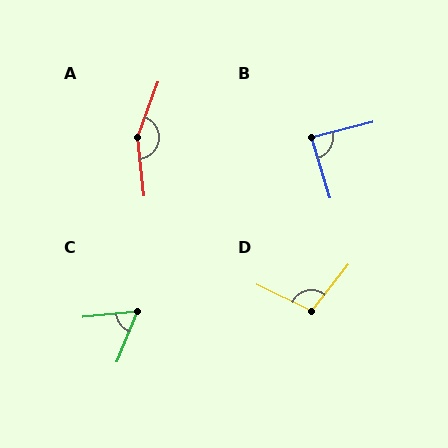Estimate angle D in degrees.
Approximately 103 degrees.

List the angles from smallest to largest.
C (62°), B (88°), D (103°), A (153°).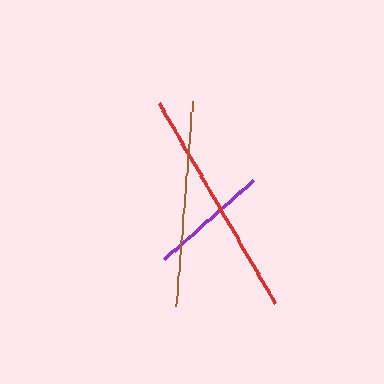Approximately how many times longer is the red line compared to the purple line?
The red line is approximately 1.9 times the length of the purple line.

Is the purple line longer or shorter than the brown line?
The brown line is longer than the purple line.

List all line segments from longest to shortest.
From longest to shortest: red, brown, purple.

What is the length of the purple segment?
The purple segment is approximately 120 pixels long.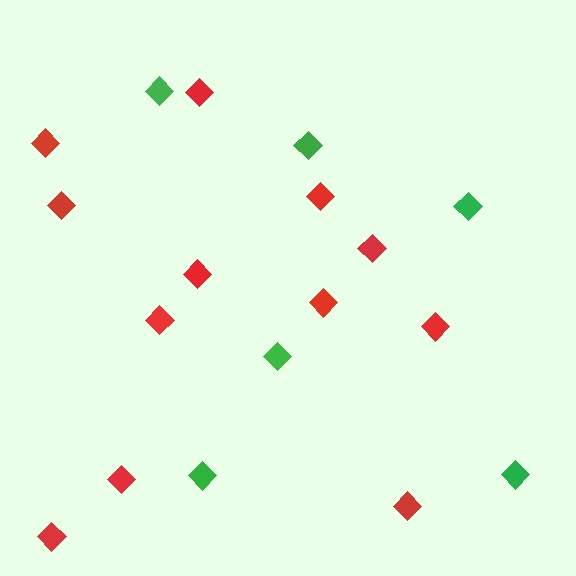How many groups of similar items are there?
There are 2 groups: one group of green diamonds (6) and one group of red diamonds (12).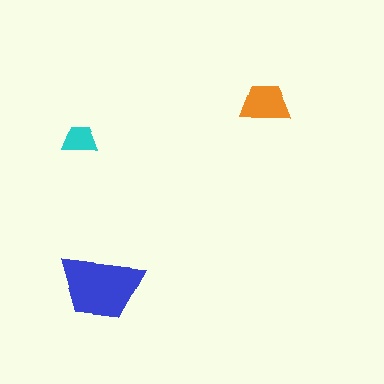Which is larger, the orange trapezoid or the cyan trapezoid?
The orange one.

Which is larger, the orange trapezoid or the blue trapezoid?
The blue one.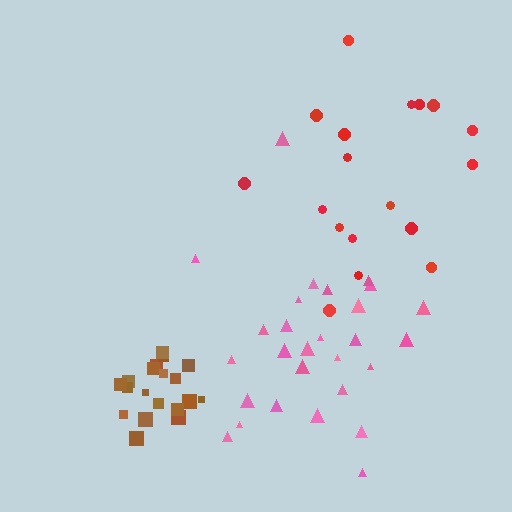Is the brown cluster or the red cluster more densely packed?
Brown.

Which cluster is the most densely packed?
Brown.